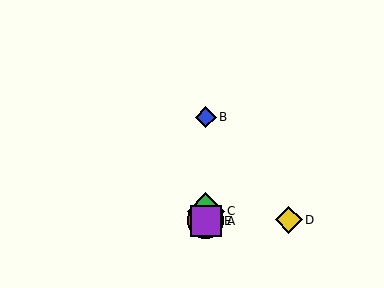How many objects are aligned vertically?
4 objects (A, B, C, E) are aligned vertically.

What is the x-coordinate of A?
Object A is at x≈206.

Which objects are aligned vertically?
Objects A, B, C, E are aligned vertically.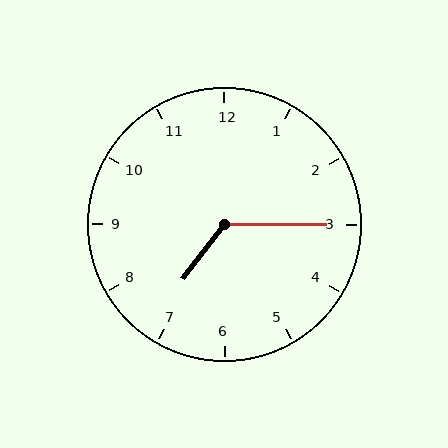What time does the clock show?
7:15.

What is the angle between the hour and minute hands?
Approximately 128 degrees.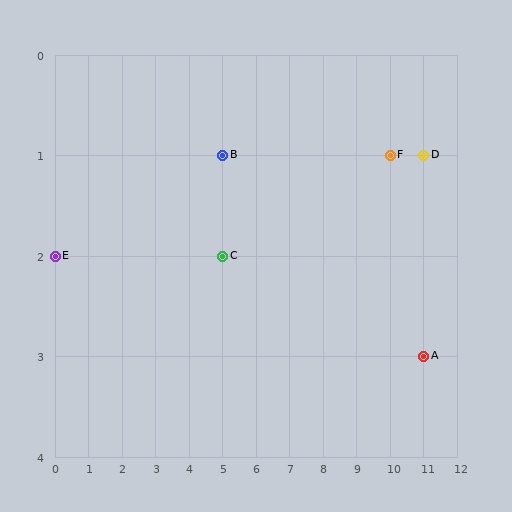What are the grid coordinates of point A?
Point A is at grid coordinates (11, 3).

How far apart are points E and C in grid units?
Points E and C are 5 columns apart.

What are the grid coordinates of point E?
Point E is at grid coordinates (0, 2).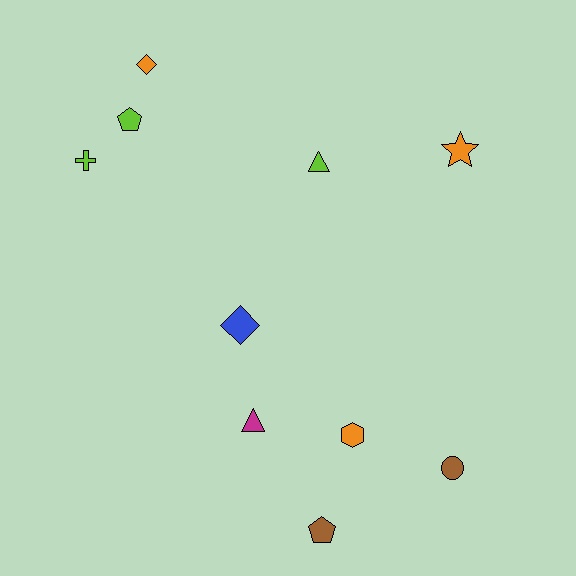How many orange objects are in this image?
There are 3 orange objects.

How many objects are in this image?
There are 10 objects.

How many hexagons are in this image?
There is 1 hexagon.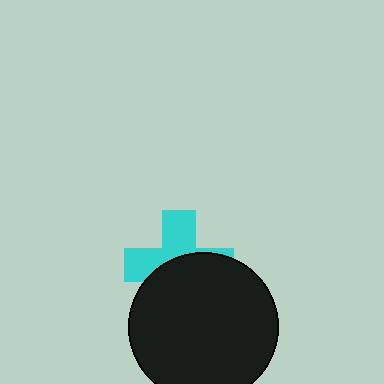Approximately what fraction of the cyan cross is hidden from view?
Roughly 53% of the cyan cross is hidden behind the black circle.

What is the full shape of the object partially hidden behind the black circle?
The partially hidden object is a cyan cross.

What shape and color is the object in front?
The object in front is a black circle.